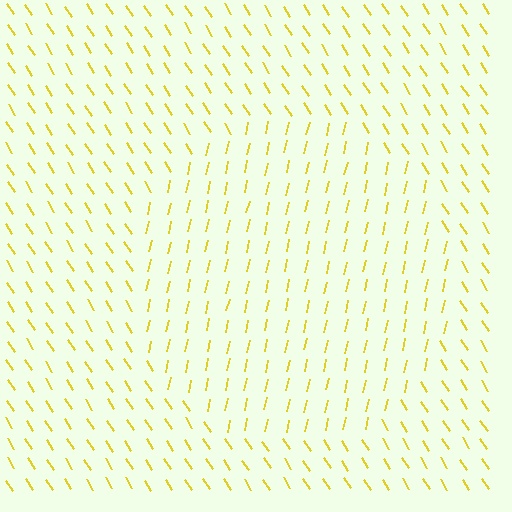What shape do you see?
I see a circle.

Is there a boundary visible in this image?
Yes, there is a texture boundary formed by a change in line orientation.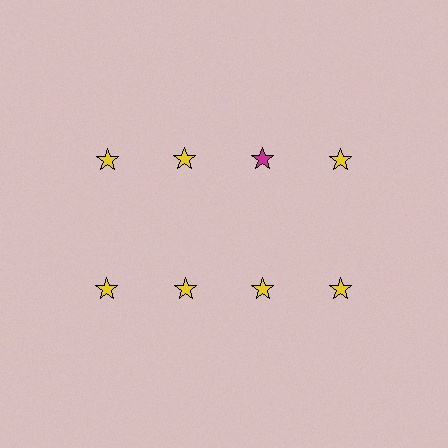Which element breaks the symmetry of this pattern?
The magenta star in the top row, center column breaks the symmetry. All other shapes are yellow stars.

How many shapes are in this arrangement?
There are 8 shapes arranged in a grid pattern.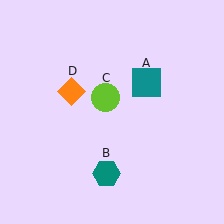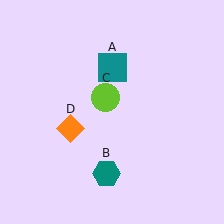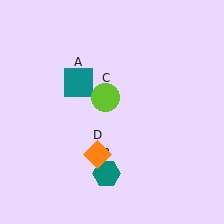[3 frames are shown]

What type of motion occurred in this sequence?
The teal square (object A), orange diamond (object D) rotated counterclockwise around the center of the scene.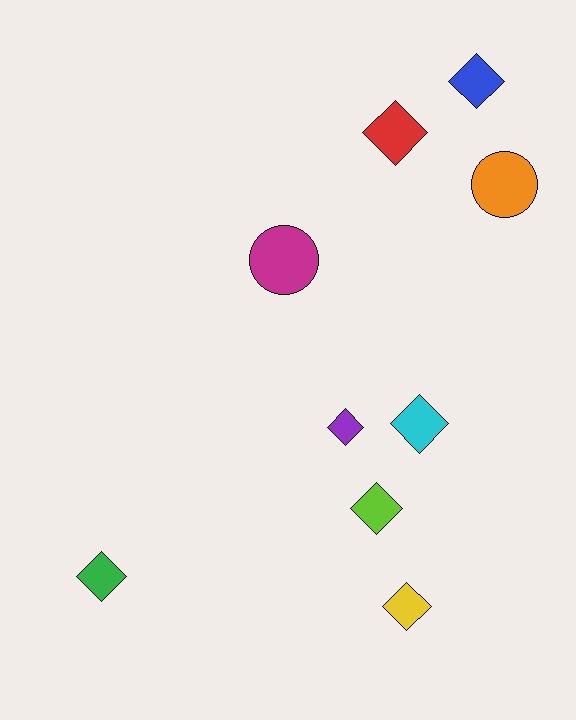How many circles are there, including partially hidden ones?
There are 2 circles.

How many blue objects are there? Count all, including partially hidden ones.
There is 1 blue object.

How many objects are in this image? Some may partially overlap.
There are 9 objects.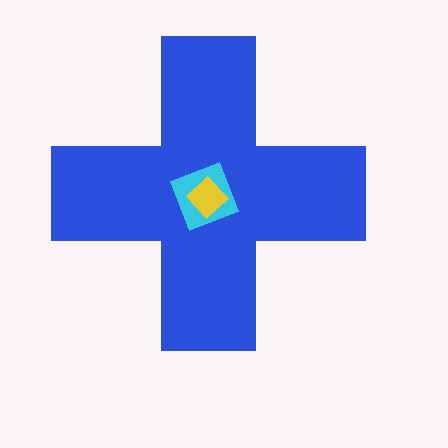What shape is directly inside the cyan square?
The yellow diamond.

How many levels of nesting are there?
3.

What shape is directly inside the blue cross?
The cyan square.